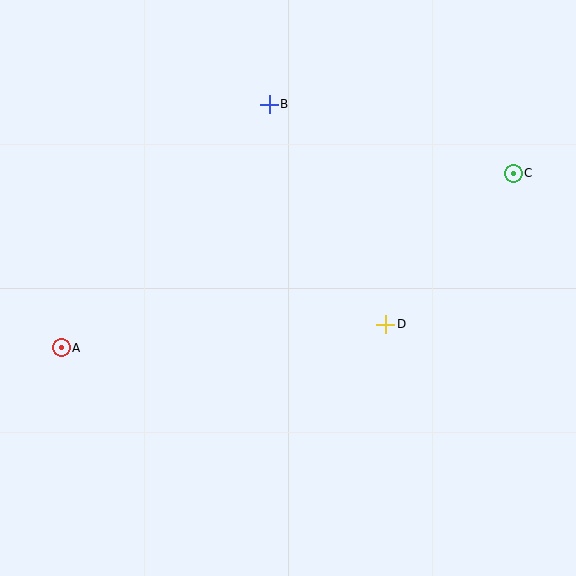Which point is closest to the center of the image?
Point D at (386, 324) is closest to the center.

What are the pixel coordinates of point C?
Point C is at (513, 173).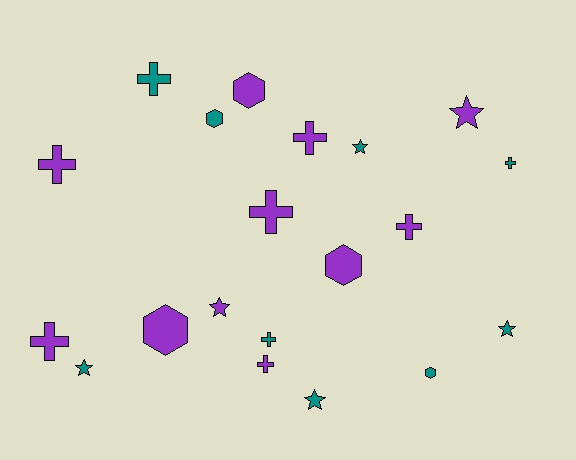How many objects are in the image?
There are 20 objects.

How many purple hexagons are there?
There are 3 purple hexagons.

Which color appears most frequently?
Purple, with 11 objects.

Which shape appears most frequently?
Cross, with 9 objects.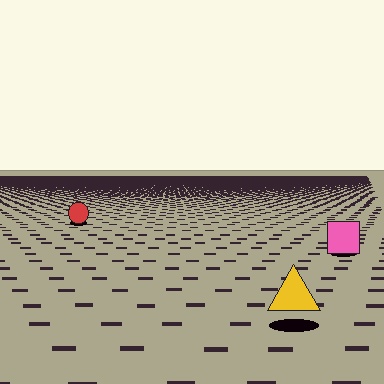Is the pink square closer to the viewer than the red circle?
Yes. The pink square is closer — you can tell from the texture gradient: the ground texture is coarser near it.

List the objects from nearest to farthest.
From nearest to farthest: the yellow triangle, the pink square, the red circle.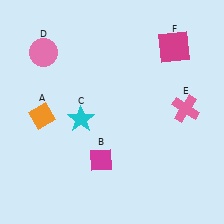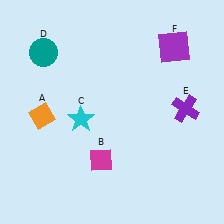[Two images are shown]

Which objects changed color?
D changed from pink to teal. E changed from pink to purple. F changed from magenta to purple.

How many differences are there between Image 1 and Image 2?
There are 3 differences between the two images.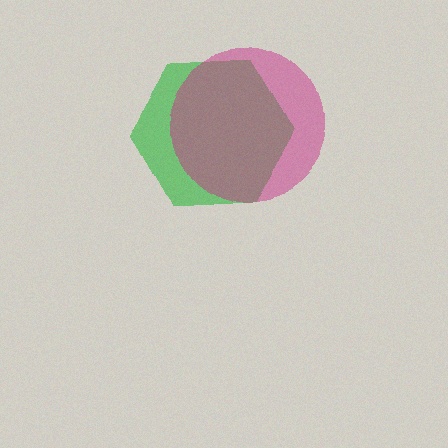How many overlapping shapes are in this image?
There are 2 overlapping shapes in the image.